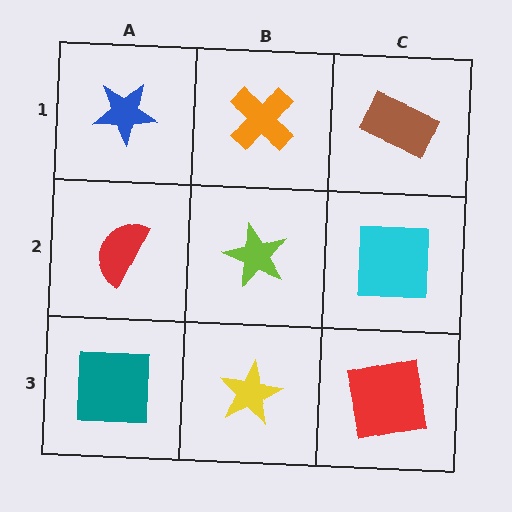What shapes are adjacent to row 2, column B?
An orange cross (row 1, column B), a yellow star (row 3, column B), a red semicircle (row 2, column A), a cyan square (row 2, column C).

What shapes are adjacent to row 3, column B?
A lime star (row 2, column B), a teal square (row 3, column A), a red square (row 3, column C).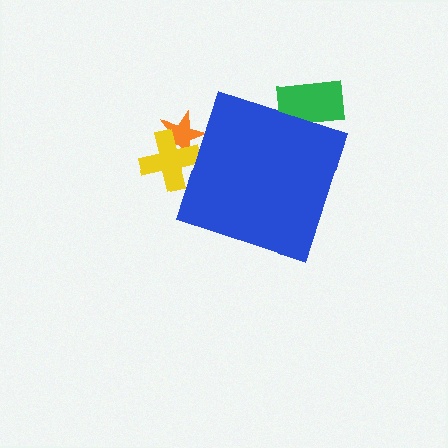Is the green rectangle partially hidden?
Yes, the green rectangle is partially hidden behind the blue diamond.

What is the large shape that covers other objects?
A blue diamond.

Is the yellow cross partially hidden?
Yes, the yellow cross is partially hidden behind the blue diamond.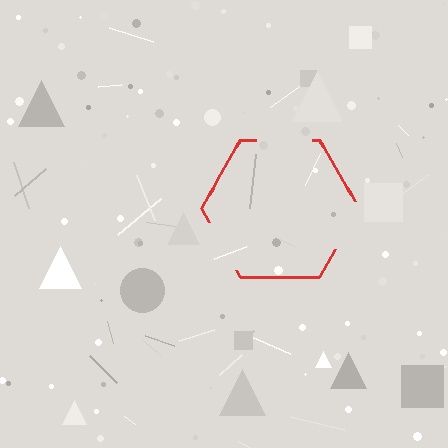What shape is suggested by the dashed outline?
The dashed outline suggests a hexagon.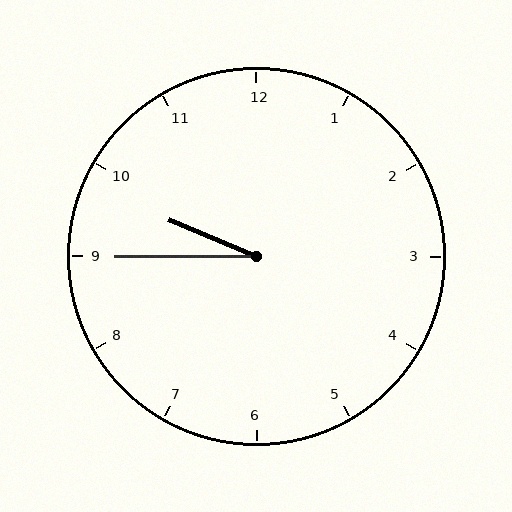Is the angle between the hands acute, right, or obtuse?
It is acute.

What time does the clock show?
9:45.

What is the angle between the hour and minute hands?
Approximately 22 degrees.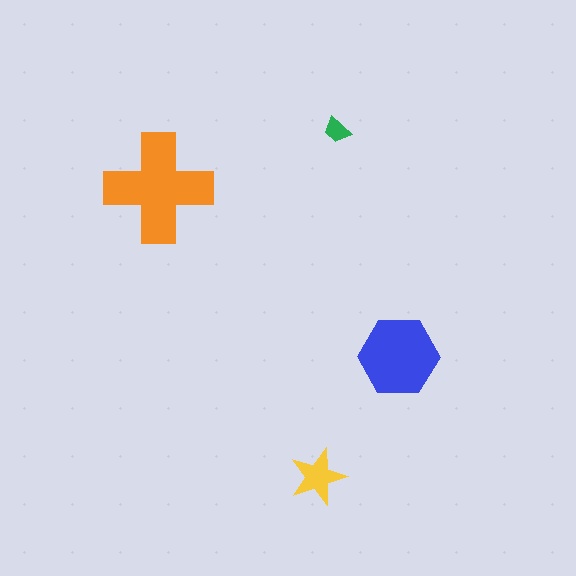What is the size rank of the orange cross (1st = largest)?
1st.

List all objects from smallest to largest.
The green trapezoid, the yellow star, the blue hexagon, the orange cross.